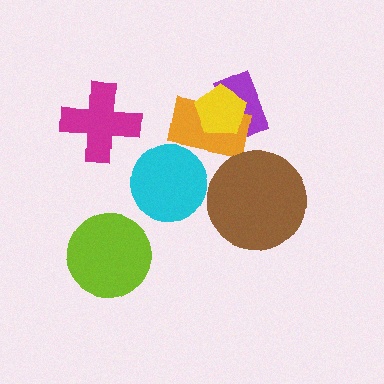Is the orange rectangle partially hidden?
Yes, it is partially covered by another shape.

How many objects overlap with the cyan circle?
0 objects overlap with the cyan circle.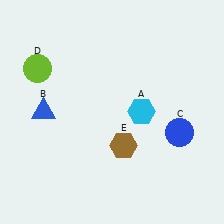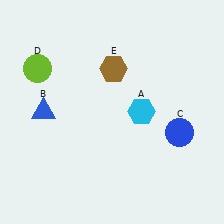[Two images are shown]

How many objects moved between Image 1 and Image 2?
1 object moved between the two images.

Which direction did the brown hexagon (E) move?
The brown hexagon (E) moved up.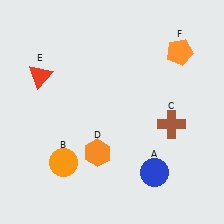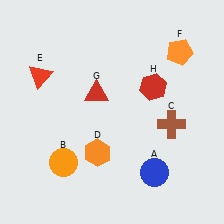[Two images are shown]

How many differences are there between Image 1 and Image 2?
There are 2 differences between the two images.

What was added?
A red triangle (G), a red hexagon (H) were added in Image 2.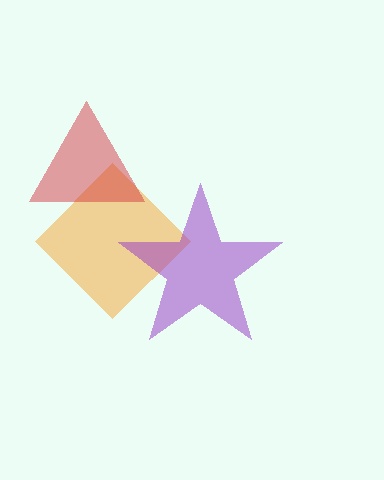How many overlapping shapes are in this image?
There are 3 overlapping shapes in the image.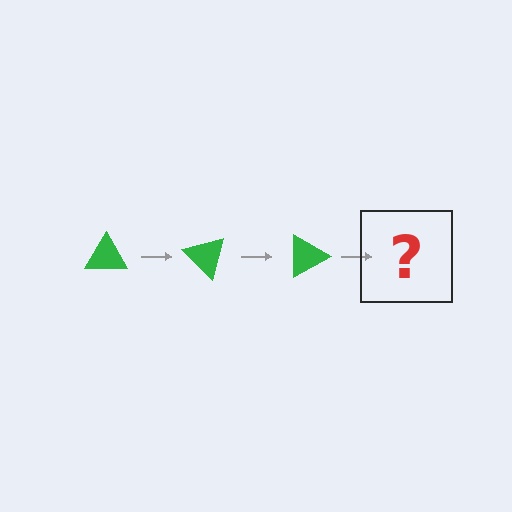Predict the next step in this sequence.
The next step is a green triangle rotated 135 degrees.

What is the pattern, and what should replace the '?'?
The pattern is that the triangle rotates 45 degrees each step. The '?' should be a green triangle rotated 135 degrees.